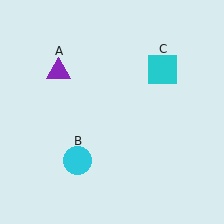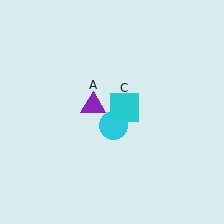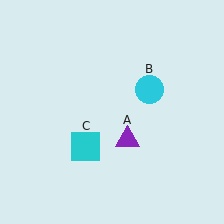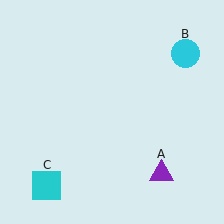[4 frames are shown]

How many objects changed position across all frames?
3 objects changed position: purple triangle (object A), cyan circle (object B), cyan square (object C).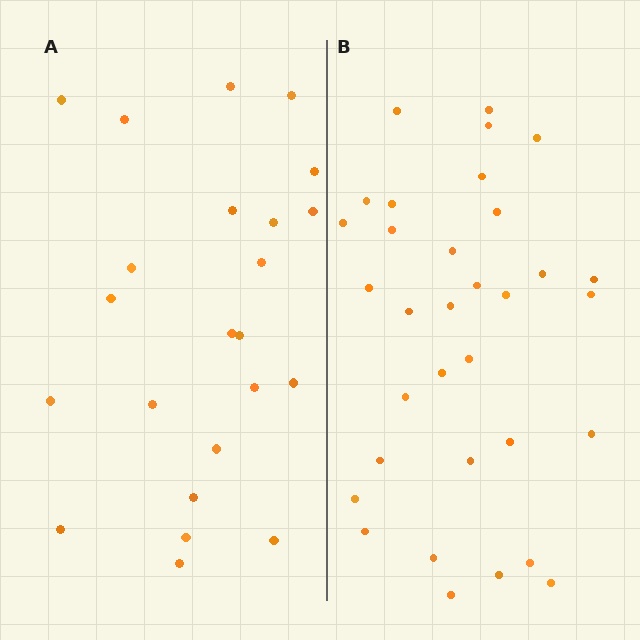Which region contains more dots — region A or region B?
Region B (the right region) has more dots.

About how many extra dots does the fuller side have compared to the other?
Region B has roughly 10 or so more dots than region A.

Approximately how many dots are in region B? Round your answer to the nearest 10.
About 30 dots. (The exact count is 33, which rounds to 30.)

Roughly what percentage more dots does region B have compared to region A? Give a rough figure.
About 45% more.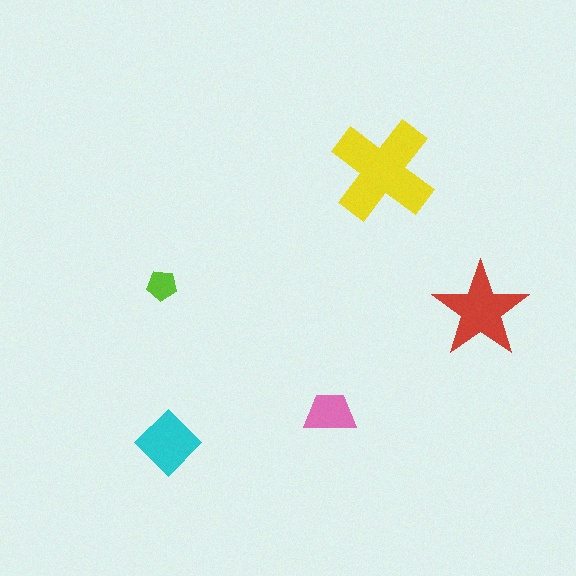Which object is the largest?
The yellow cross.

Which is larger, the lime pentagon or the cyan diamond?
The cyan diamond.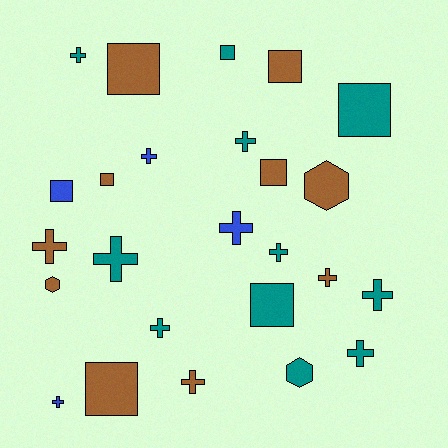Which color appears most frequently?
Teal, with 11 objects.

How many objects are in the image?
There are 25 objects.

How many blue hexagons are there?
There are no blue hexagons.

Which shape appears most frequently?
Cross, with 13 objects.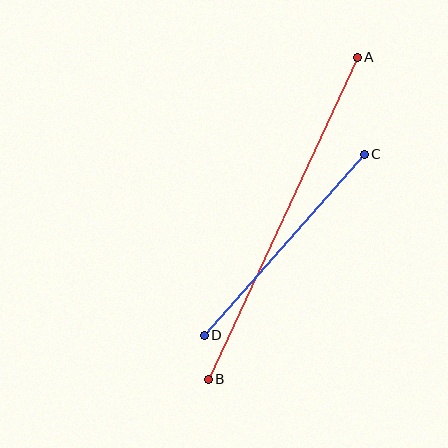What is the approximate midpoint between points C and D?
The midpoint is at approximately (284, 245) pixels.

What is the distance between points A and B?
The distance is approximately 355 pixels.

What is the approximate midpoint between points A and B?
The midpoint is at approximately (283, 218) pixels.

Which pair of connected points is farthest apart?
Points A and B are farthest apart.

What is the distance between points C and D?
The distance is approximately 242 pixels.